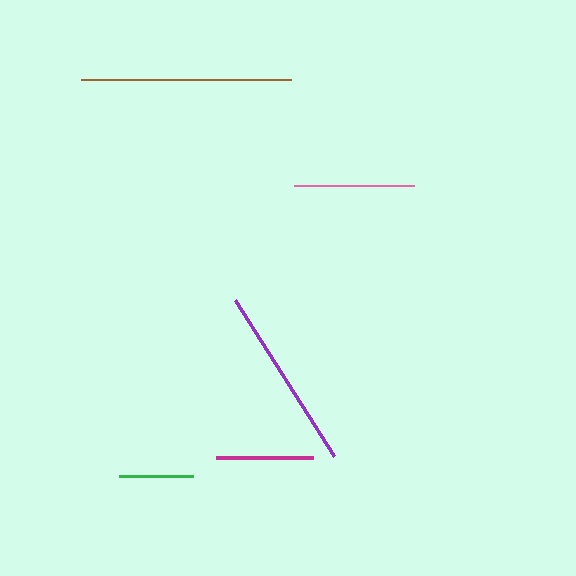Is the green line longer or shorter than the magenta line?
The magenta line is longer than the green line.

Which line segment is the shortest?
The green line is the shortest at approximately 74 pixels.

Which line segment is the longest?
The brown line is the longest at approximately 210 pixels.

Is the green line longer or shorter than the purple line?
The purple line is longer than the green line.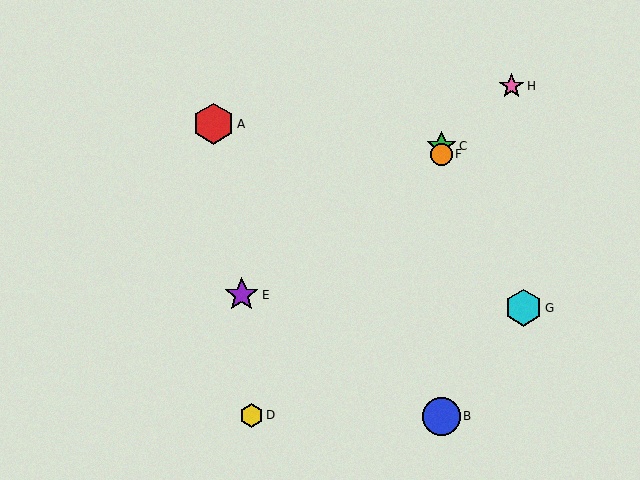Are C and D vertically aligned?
No, C is at x≈441 and D is at x≈251.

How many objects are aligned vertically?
3 objects (B, C, F) are aligned vertically.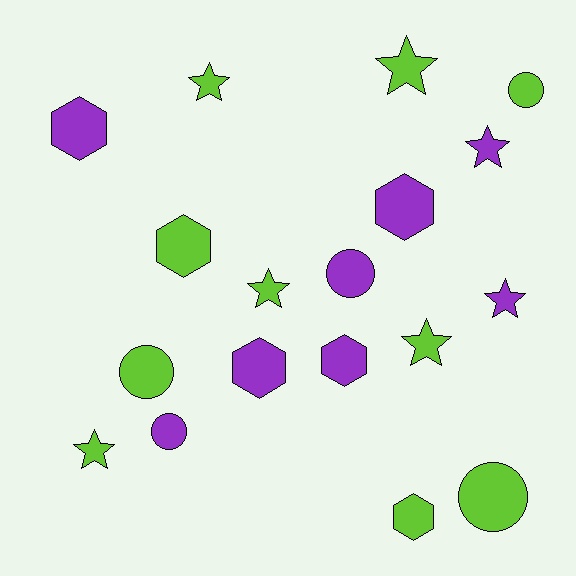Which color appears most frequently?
Lime, with 10 objects.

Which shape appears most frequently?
Star, with 7 objects.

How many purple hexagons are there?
There are 4 purple hexagons.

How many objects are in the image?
There are 18 objects.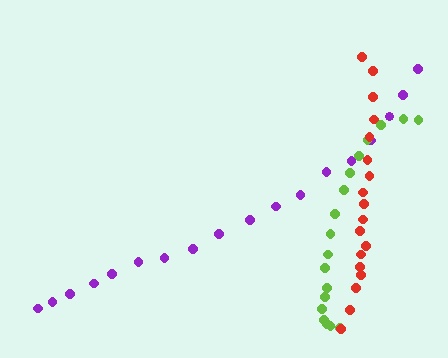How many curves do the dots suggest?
There are 3 distinct paths.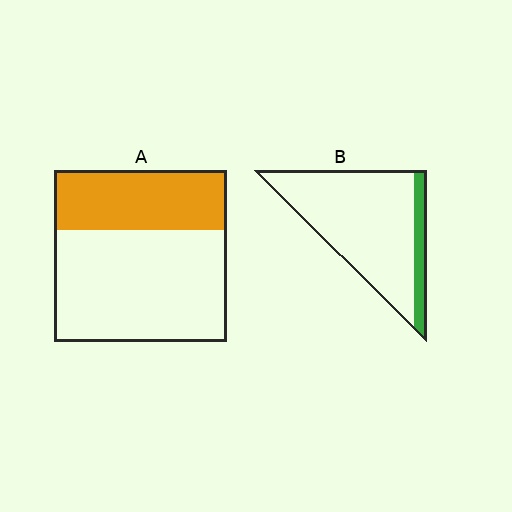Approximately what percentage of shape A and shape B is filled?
A is approximately 35% and B is approximately 15%.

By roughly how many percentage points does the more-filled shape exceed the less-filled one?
By roughly 20 percentage points (A over B).